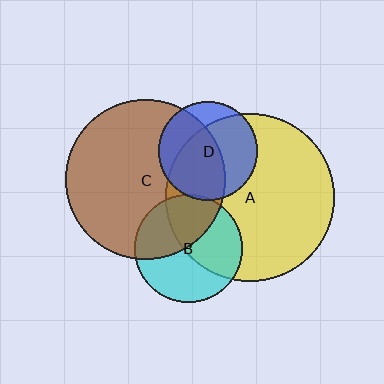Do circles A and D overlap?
Yes.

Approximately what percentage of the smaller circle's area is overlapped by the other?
Approximately 70%.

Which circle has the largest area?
Circle A (yellow).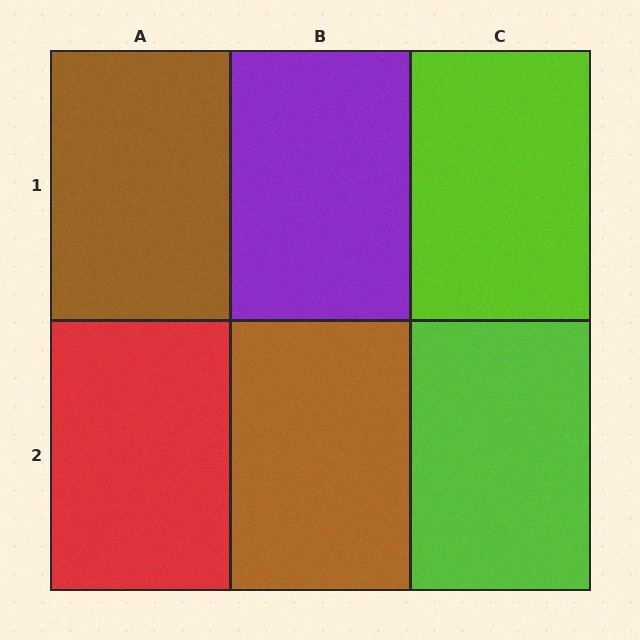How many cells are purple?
1 cell is purple.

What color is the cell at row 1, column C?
Lime.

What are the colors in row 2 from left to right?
Red, brown, lime.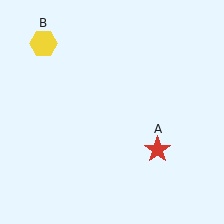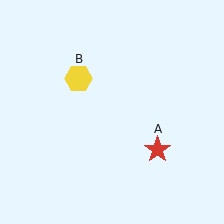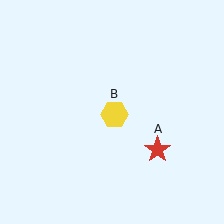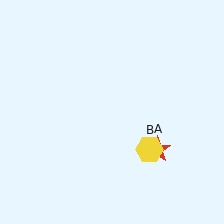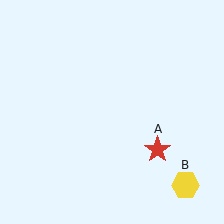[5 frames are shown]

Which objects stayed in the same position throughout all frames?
Red star (object A) remained stationary.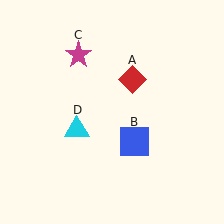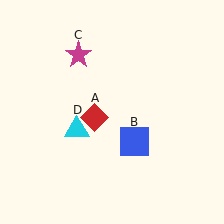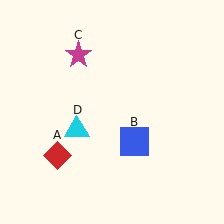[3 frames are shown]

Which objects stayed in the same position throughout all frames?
Blue square (object B) and magenta star (object C) and cyan triangle (object D) remained stationary.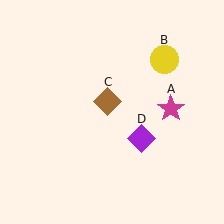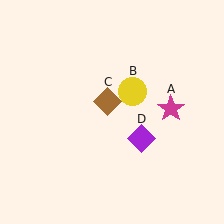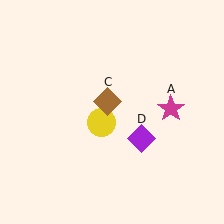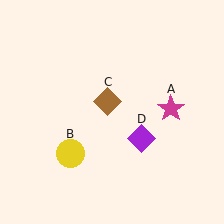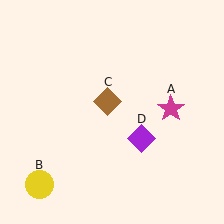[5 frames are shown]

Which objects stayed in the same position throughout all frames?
Magenta star (object A) and brown diamond (object C) and purple diamond (object D) remained stationary.